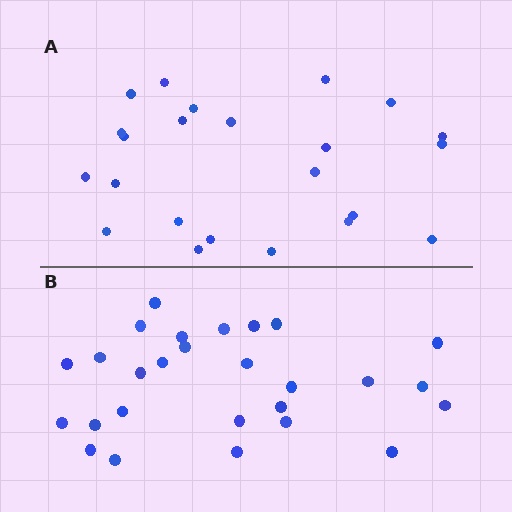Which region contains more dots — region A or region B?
Region B (the bottom region) has more dots.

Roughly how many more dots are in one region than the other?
Region B has about 4 more dots than region A.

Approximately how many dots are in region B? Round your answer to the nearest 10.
About 30 dots. (The exact count is 27, which rounds to 30.)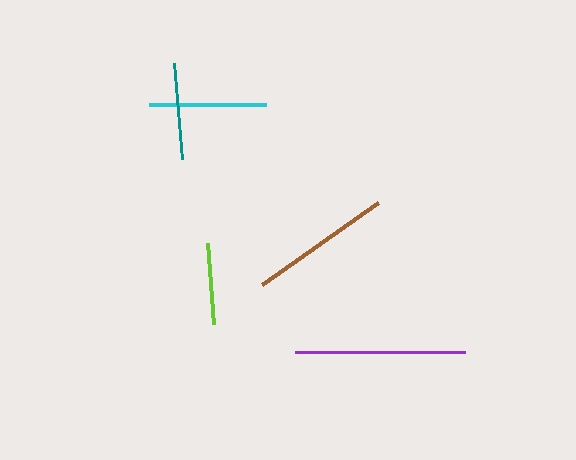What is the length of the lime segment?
The lime segment is approximately 81 pixels long.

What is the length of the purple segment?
The purple segment is approximately 170 pixels long.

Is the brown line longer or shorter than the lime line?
The brown line is longer than the lime line.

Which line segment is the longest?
The purple line is the longest at approximately 170 pixels.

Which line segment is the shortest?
The lime line is the shortest at approximately 81 pixels.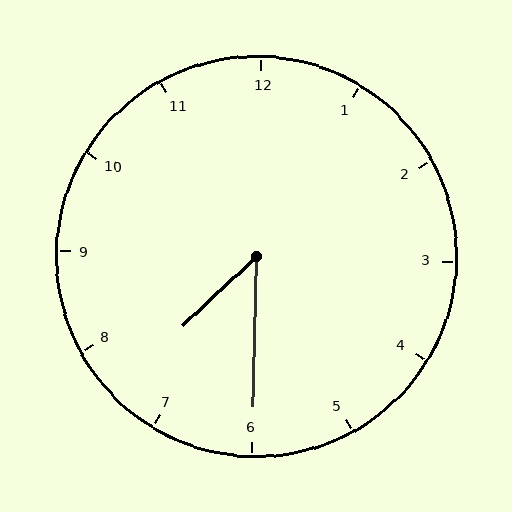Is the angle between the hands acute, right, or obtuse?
It is acute.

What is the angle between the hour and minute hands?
Approximately 45 degrees.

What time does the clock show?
7:30.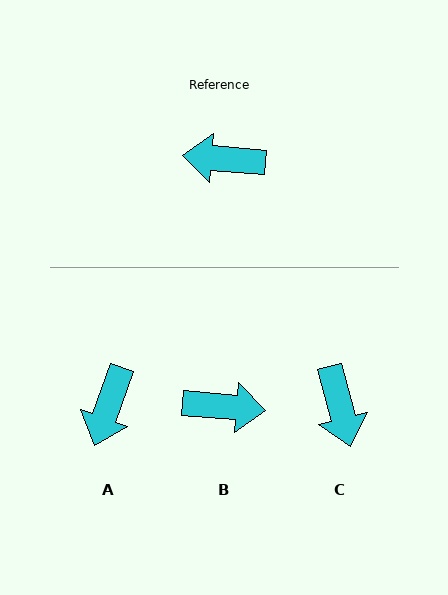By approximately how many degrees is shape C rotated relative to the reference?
Approximately 109 degrees counter-clockwise.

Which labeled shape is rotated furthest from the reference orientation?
B, about 180 degrees away.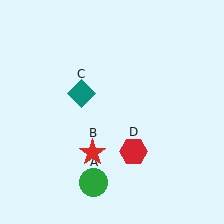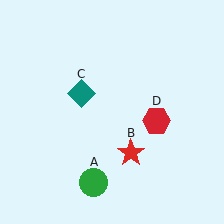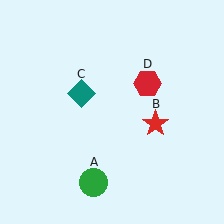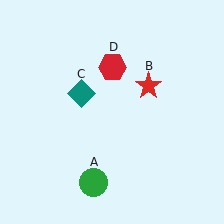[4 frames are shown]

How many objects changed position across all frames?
2 objects changed position: red star (object B), red hexagon (object D).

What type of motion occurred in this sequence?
The red star (object B), red hexagon (object D) rotated counterclockwise around the center of the scene.